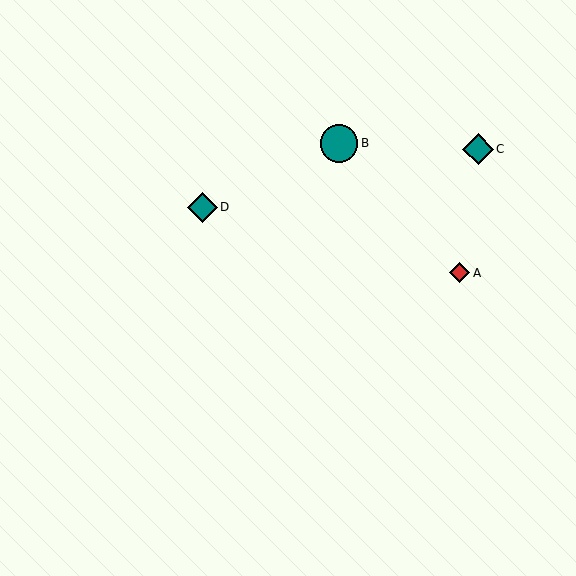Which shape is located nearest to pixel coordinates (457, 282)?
The red diamond (labeled A) at (460, 273) is nearest to that location.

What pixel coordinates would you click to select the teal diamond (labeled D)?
Click at (202, 207) to select the teal diamond D.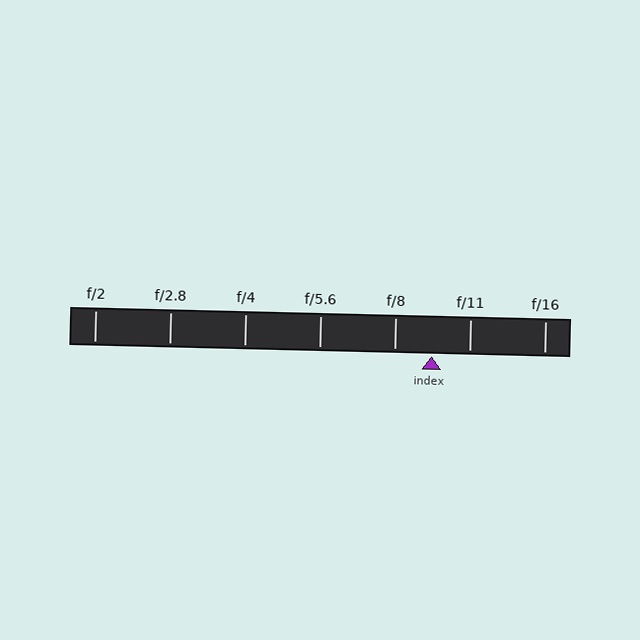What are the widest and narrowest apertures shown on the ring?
The widest aperture shown is f/2 and the narrowest is f/16.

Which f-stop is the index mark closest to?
The index mark is closest to f/11.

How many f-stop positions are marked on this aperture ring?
There are 7 f-stop positions marked.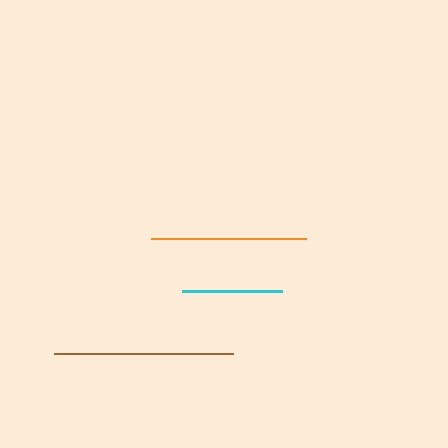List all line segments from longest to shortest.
From longest to shortest: brown, orange, cyan.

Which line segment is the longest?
The brown line is the longest at approximately 179 pixels.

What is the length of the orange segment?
The orange segment is approximately 155 pixels long.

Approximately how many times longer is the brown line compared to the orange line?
The brown line is approximately 1.2 times the length of the orange line.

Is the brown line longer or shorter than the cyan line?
The brown line is longer than the cyan line.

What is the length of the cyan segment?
The cyan segment is approximately 100 pixels long.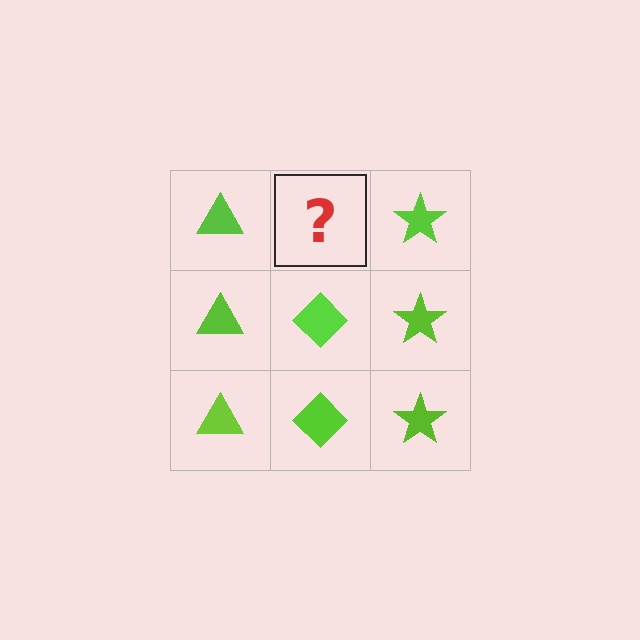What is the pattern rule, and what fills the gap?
The rule is that each column has a consistent shape. The gap should be filled with a lime diamond.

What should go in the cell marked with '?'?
The missing cell should contain a lime diamond.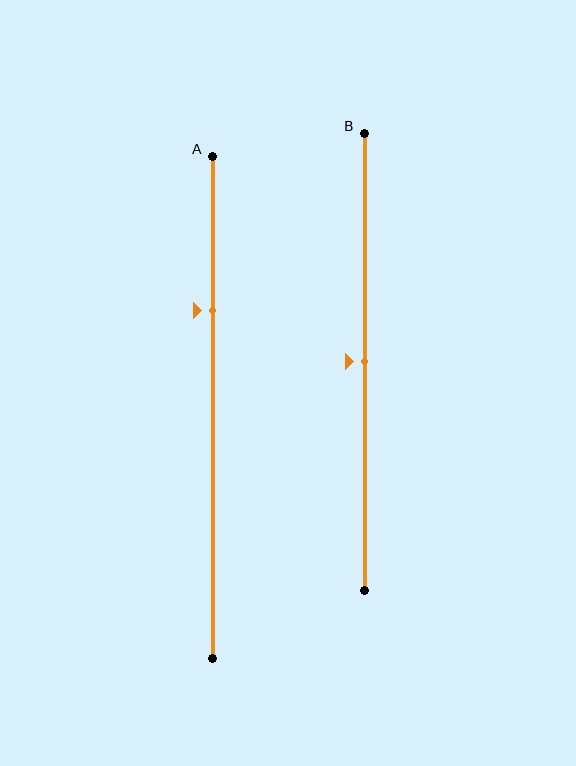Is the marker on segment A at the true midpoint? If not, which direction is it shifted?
No, the marker on segment A is shifted upward by about 19% of the segment length.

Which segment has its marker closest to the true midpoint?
Segment B has its marker closest to the true midpoint.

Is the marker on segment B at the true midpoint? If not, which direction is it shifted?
Yes, the marker on segment B is at the true midpoint.